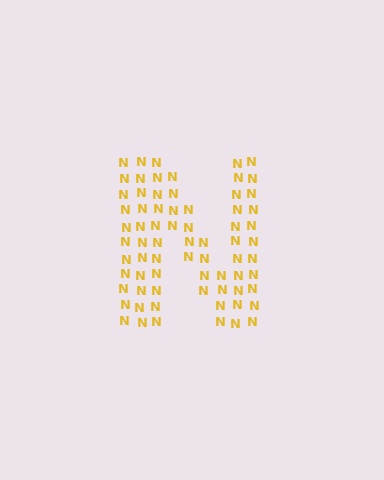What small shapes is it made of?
It is made of small letter N's.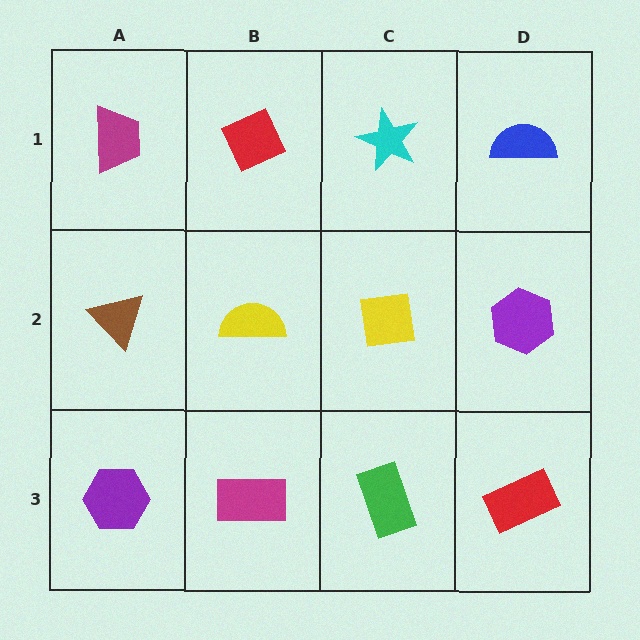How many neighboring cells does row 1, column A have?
2.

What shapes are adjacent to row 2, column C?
A cyan star (row 1, column C), a green rectangle (row 3, column C), a yellow semicircle (row 2, column B), a purple hexagon (row 2, column D).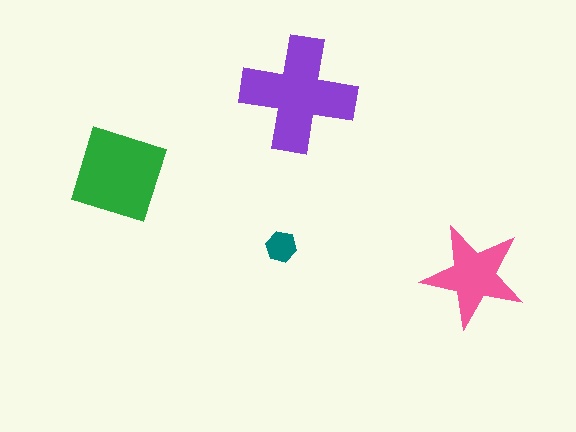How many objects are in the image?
There are 4 objects in the image.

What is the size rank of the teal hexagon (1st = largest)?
4th.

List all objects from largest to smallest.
The purple cross, the green diamond, the pink star, the teal hexagon.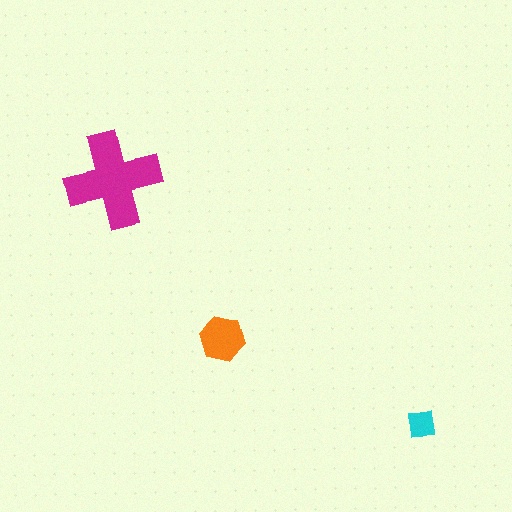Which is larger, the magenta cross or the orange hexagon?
The magenta cross.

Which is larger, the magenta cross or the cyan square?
The magenta cross.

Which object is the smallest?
The cyan square.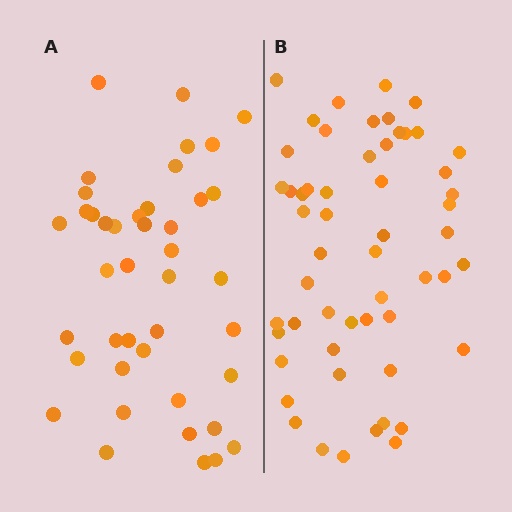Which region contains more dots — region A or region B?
Region B (the right region) has more dots.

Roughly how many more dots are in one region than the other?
Region B has approximately 15 more dots than region A.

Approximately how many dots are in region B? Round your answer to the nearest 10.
About 60 dots. (The exact count is 55, which rounds to 60.)